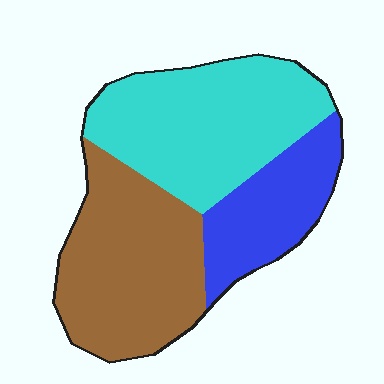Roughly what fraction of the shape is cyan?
Cyan takes up between a quarter and a half of the shape.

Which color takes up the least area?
Blue, at roughly 20%.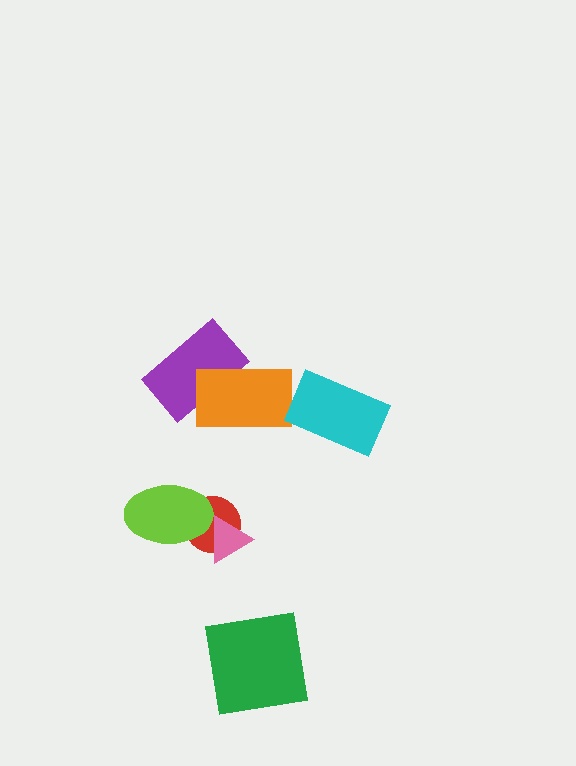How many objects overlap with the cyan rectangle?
0 objects overlap with the cyan rectangle.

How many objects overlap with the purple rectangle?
1 object overlaps with the purple rectangle.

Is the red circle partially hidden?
Yes, it is partially covered by another shape.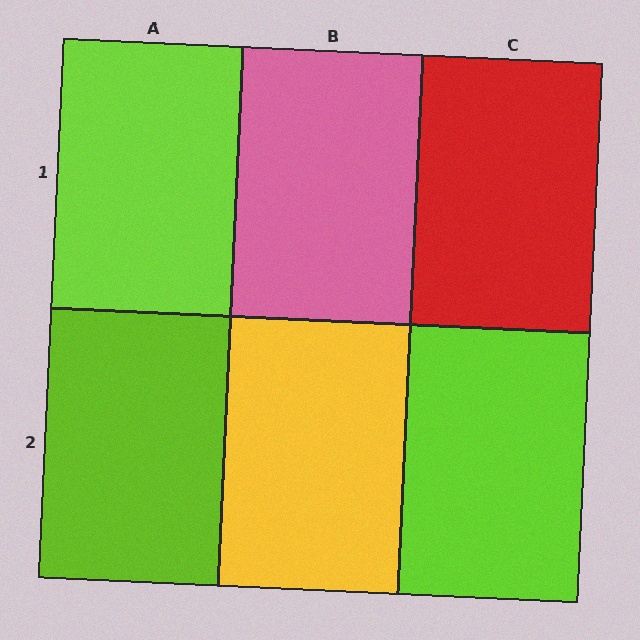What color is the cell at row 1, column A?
Lime.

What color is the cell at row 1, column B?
Pink.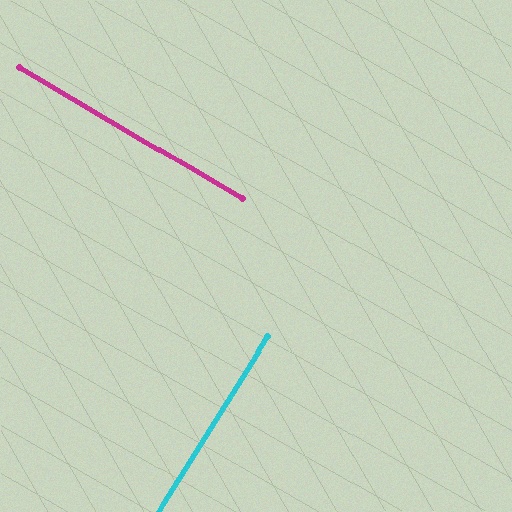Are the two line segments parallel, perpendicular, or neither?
Perpendicular — they meet at approximately 89°.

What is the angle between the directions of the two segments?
Approximately 89 degrees.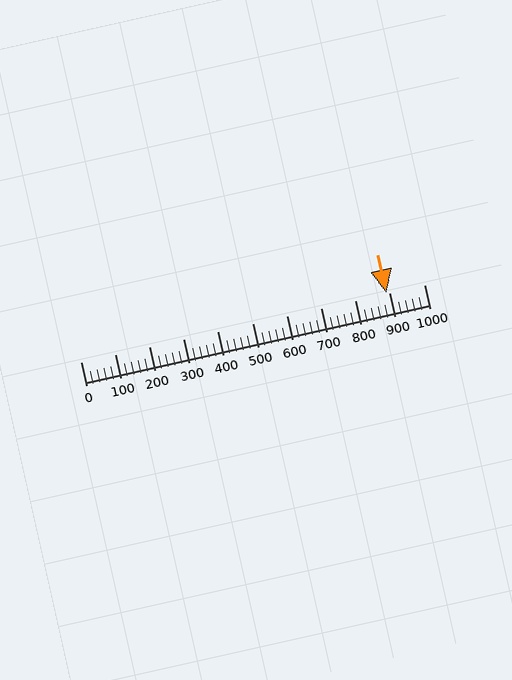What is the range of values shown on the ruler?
The ruler shows values from 0 to 1000.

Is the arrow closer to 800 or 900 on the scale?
The arrow is closer to 900.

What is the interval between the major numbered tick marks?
The major tick marks are spaced 100 units apart.